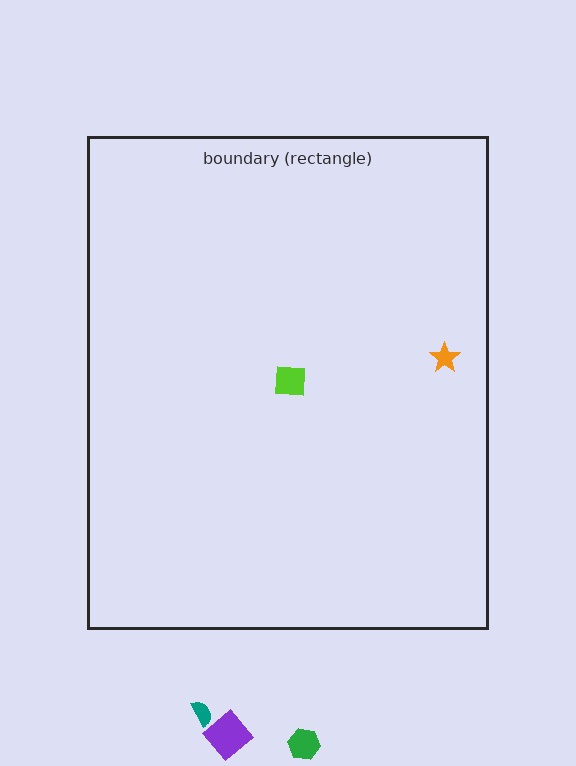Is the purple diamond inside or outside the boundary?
Outside.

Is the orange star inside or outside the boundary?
Inside.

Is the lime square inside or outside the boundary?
Inside.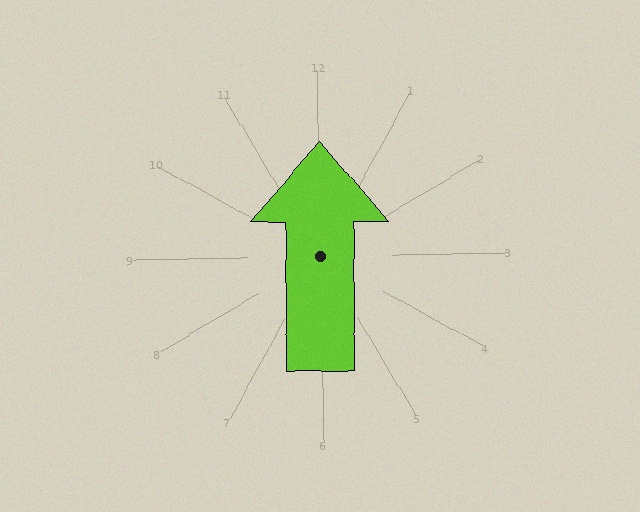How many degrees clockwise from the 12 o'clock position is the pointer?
Approximately 1 degrees.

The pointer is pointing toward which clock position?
Roughly 12 o'clock.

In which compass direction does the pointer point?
North.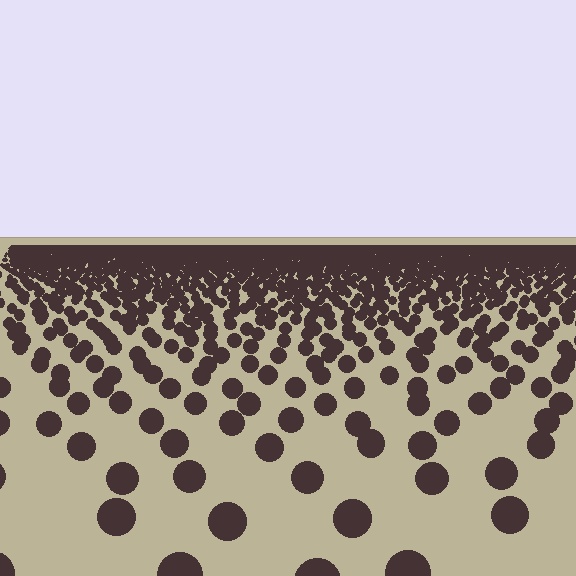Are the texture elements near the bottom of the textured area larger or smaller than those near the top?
Larger. Near the bottom, elements are closer to the viewer and appear at a bigger on-screen size.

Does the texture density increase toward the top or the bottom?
Density increases toward the top.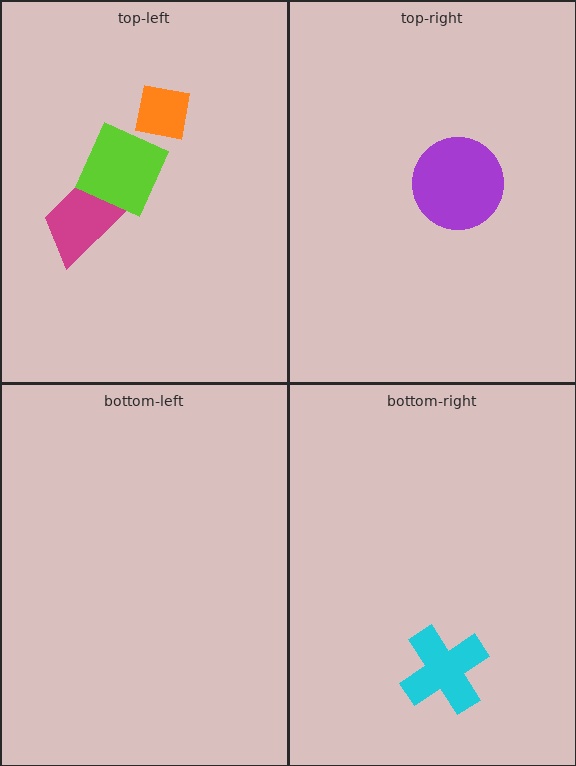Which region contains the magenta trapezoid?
The top-left region.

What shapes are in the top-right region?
The purple circle.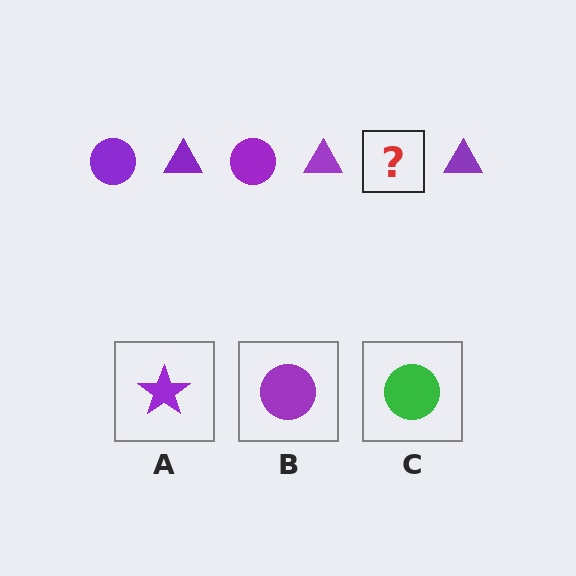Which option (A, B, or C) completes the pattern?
B.